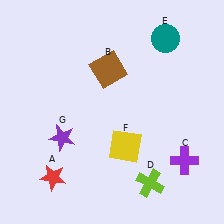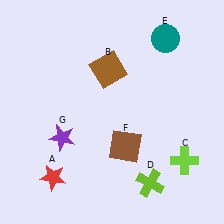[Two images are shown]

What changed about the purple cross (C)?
In Image 1, C is purple. In Image 2, it changed to lime.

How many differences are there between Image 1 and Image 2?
There are 2 differences between the two images.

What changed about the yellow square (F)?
In Image 1, F is yellow. In Image 2, it changed to brown.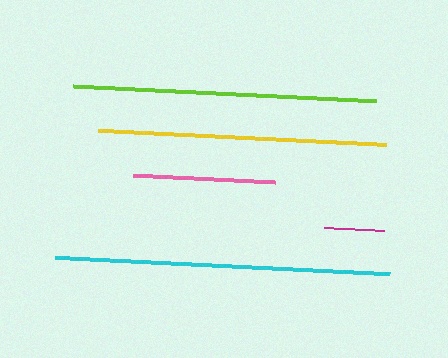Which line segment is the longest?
The cyan line is the longest at approximately 335 pixels.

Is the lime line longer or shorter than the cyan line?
The cyan line is longer than the lime line.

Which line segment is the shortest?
The magenta line is the shortest at approximately 60 pixels.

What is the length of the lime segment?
The lime segment is approximately 303 pixels long.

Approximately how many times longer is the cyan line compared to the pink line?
The cyan line is approximately 2.4 times the length of the pink line.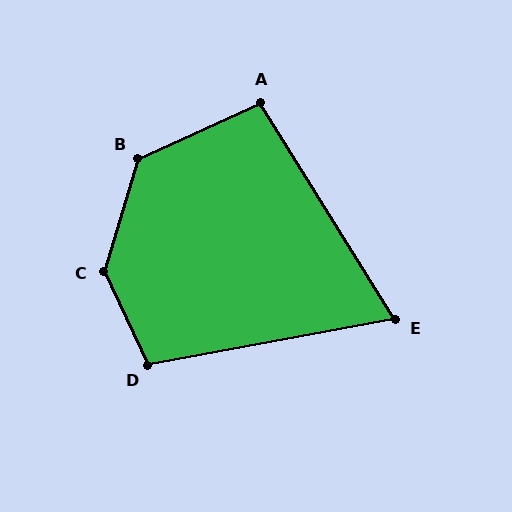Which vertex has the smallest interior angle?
E, at approximately 68 degrees.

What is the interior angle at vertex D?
Approximately 105 degrees (obtuse).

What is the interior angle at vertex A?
Approximately 97 degrees (obtuse).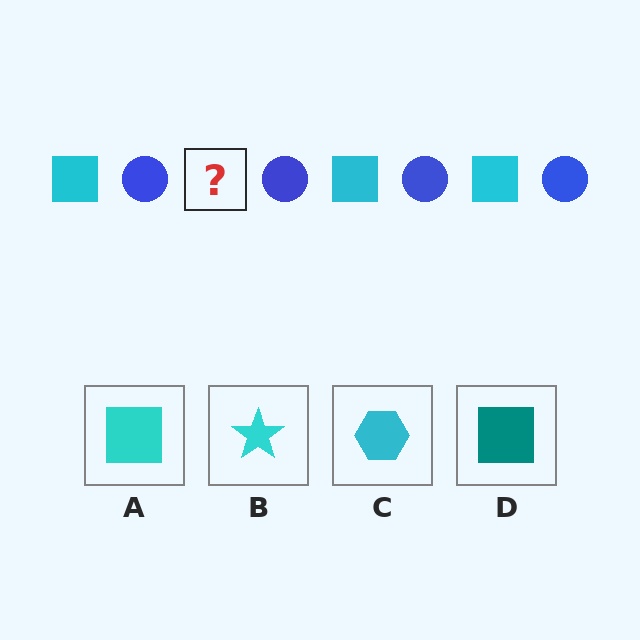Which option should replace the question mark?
Option A.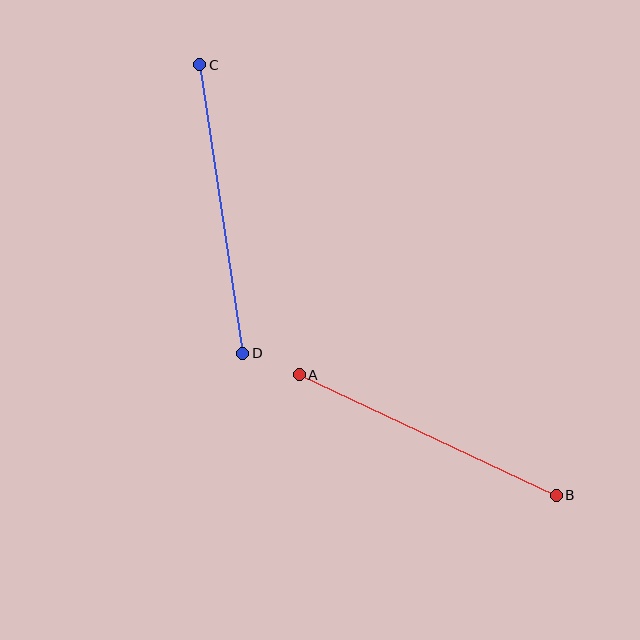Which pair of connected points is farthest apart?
Points C and D are farthest apart.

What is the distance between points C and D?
The distance is approximately 292 pixels.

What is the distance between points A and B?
The distance is approximately 284 pixels.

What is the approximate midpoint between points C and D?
The midpoint is at approximately (221, 209) pixels.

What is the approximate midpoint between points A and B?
The midpoint is at approximately (428, 435) pixels.